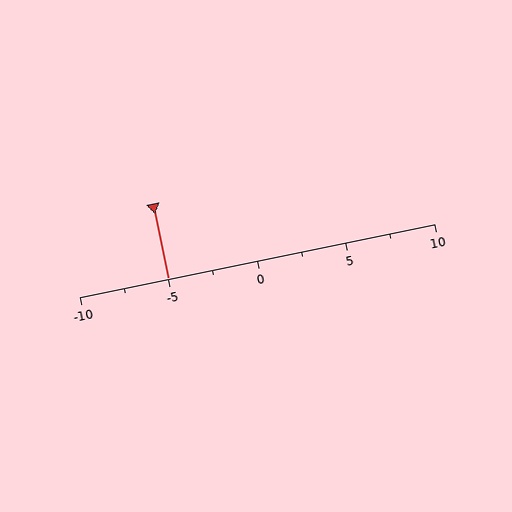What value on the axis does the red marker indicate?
The marker indicates approximately -5.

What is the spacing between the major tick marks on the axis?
The major ticks are spaced 5 apart.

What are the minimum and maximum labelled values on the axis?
The axis runs from -10 to 10.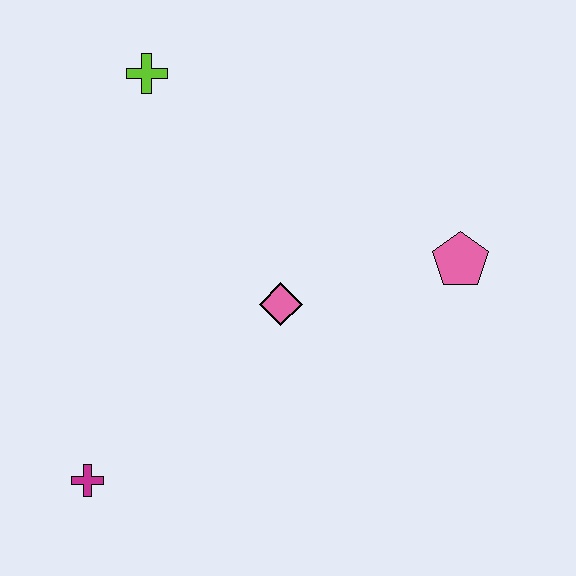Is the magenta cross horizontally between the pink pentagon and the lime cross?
No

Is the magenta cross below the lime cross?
Yes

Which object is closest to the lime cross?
The pink diamond is closest to the lime cross.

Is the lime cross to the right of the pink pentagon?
No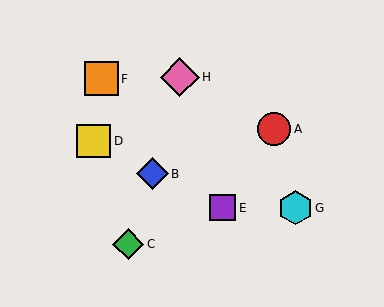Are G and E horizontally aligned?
Yes, both are at y≈208.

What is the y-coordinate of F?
Object F is at y≈79.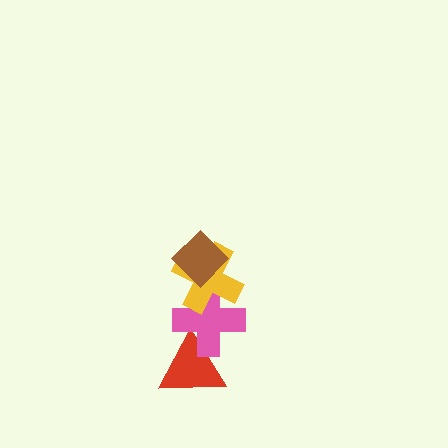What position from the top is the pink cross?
The pink cross is 3rd from the top.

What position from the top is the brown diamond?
The brown diamond is 1st from the top.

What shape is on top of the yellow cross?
The brown diamond is on top of the yellow cross.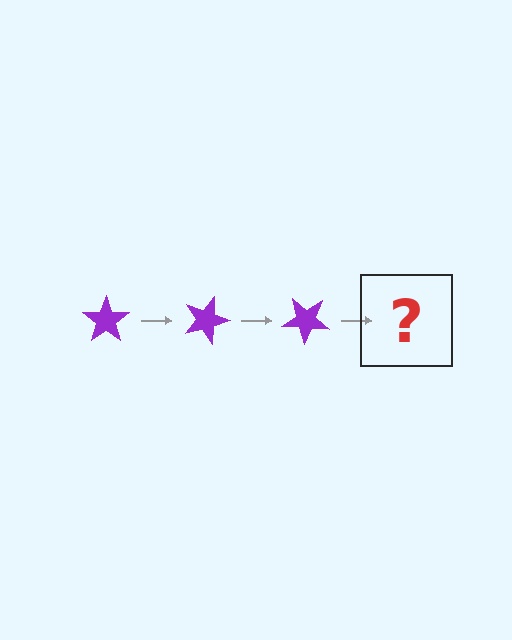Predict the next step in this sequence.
The next step is a purple star rotated 60 degrees.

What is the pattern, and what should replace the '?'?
The pattern is that the star rotates 20 degrees each step. The '?' should be a purple star rotated 60 degrees.